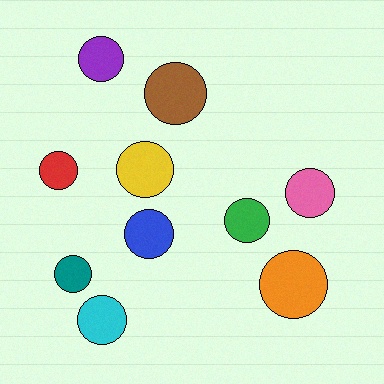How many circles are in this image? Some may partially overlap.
There are 10 circles.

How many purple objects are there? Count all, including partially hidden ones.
There is 1 purple object.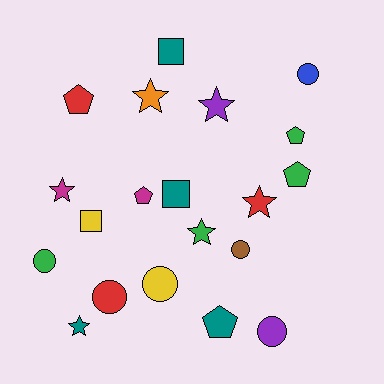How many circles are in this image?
There are 6 circles.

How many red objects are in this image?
There are 3 red objects.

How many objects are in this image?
There are 20 objects.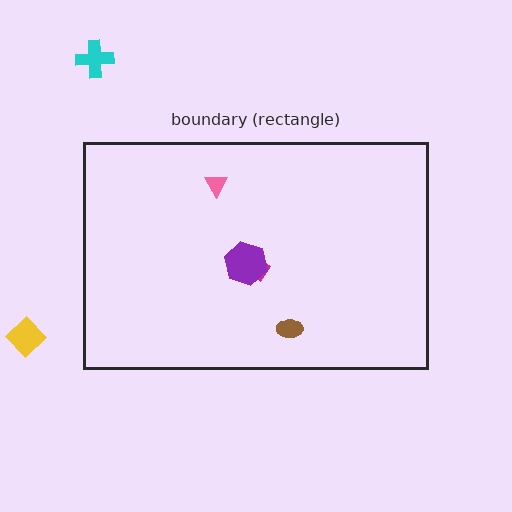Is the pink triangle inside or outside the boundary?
Inside.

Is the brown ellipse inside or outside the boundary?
Inside.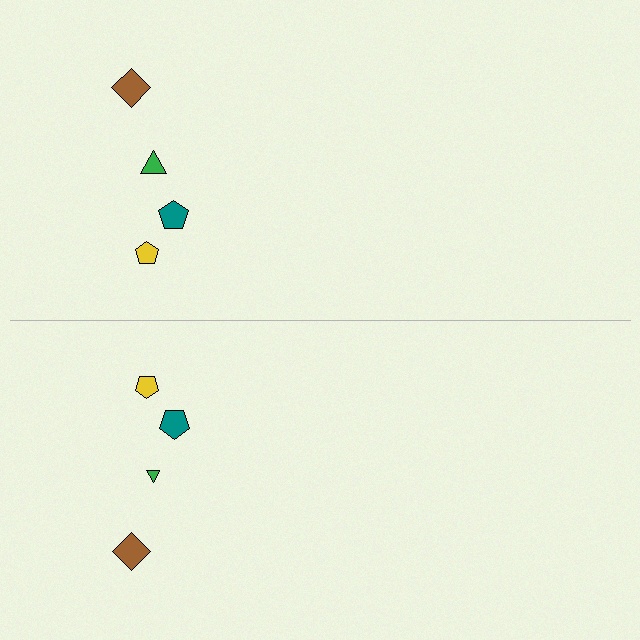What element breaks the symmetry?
The green triangle on the bottom side has a different size than its mirror counterpart.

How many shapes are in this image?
There are 8 shapes in this image.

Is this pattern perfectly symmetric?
No, the pattern is not perfectly symmetric. The green triangle on the bottom side has a different size than its mirror counterpart.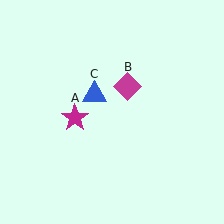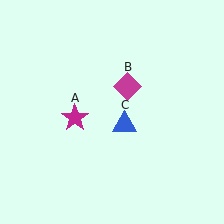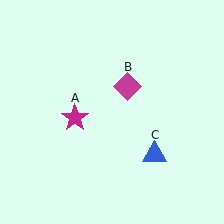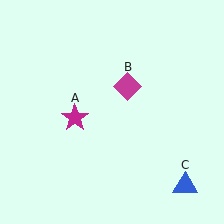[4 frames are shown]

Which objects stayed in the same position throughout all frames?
Magenta star (object A) and magenta diamond (object B) remained stationary.